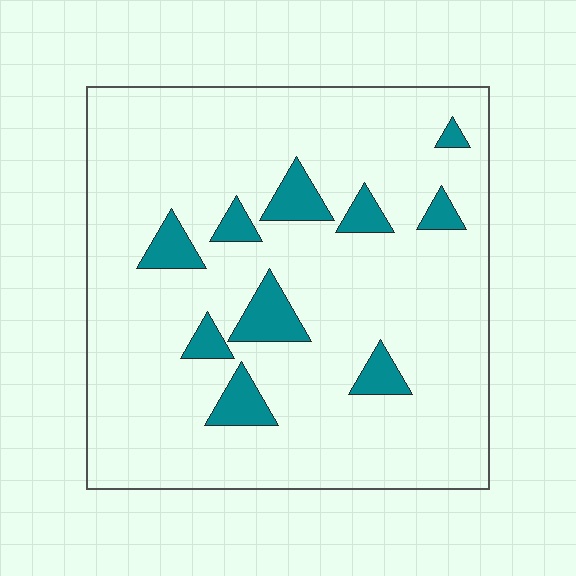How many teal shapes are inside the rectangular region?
10.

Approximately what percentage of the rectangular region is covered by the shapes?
Approximately 10%.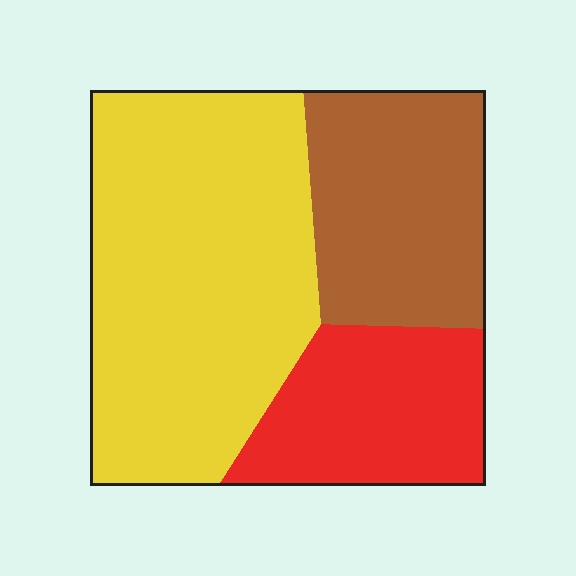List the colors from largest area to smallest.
From largest to smallest: yellow, brown, red.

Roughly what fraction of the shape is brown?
Brown covers around 25% of the shape.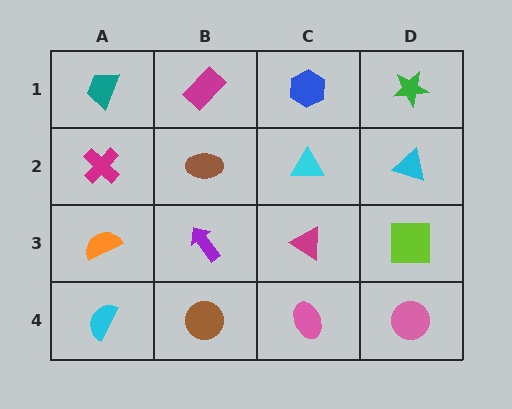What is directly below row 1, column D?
A cyan triangle.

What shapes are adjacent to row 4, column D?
A lime square (row 3, column D), a pink ellipse (row 4, column C).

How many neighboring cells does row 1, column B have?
3.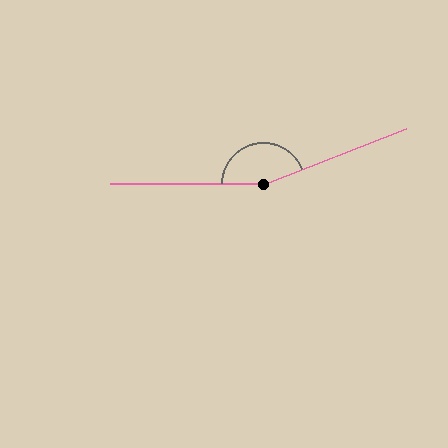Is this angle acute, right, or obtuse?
It is obtuse.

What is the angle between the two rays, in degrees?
Approximately 159 degrees.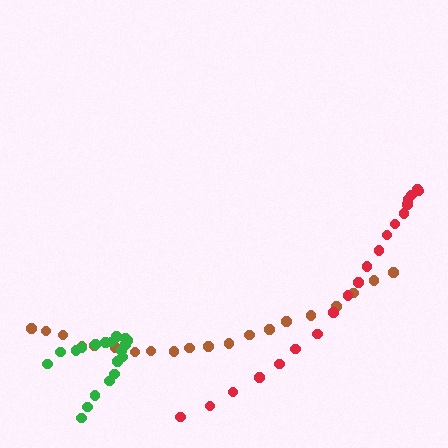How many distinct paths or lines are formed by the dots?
There are 3 distinct paths.